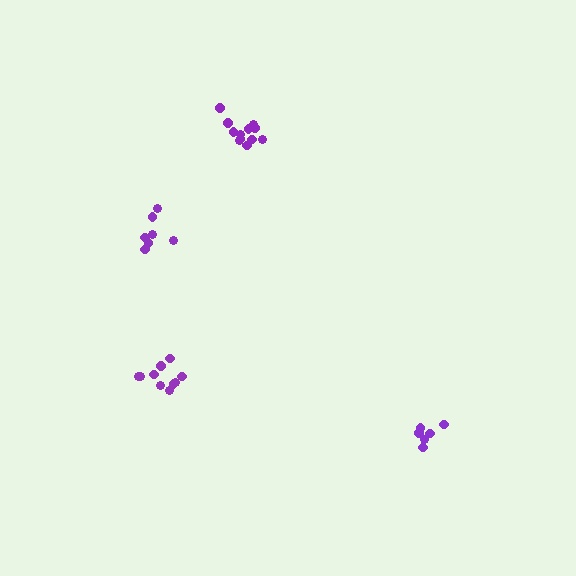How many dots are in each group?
Group 1: 12 dots, Group 2: 7 dots, Group 3: 6 dots, Group 4: 10 dots (35 total).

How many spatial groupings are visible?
There are 4 spatial groupings.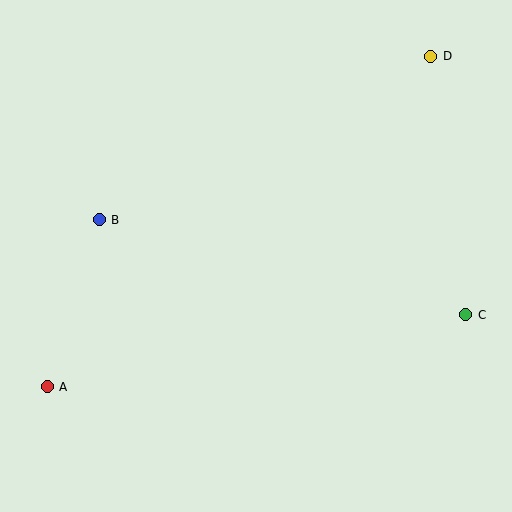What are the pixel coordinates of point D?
Point D is at (431, 56).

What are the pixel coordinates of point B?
Point B is at (99, 220).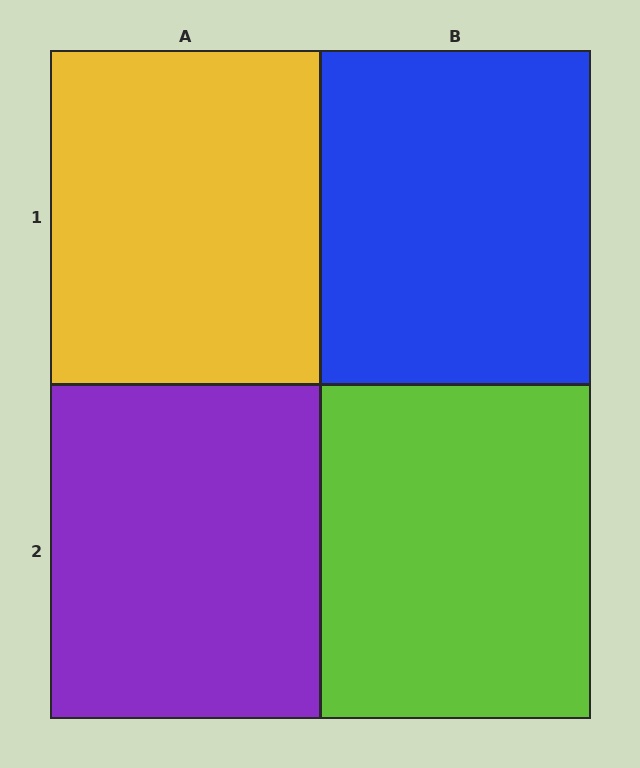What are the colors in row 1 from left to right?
Yellow, blue.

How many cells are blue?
1 cell is blue.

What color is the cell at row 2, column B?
Lime.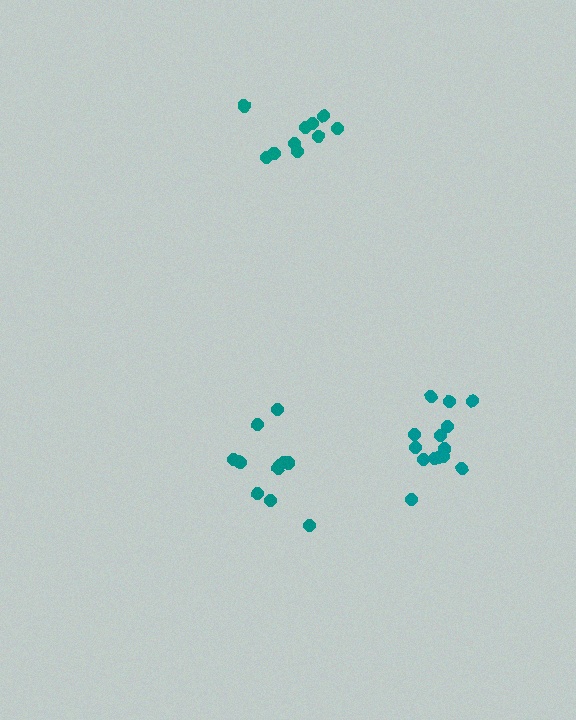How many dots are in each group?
Group 1: 12 dots, Group 2: 10 dots, Group 3: 14 dots (36 total).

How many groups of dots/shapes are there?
There are 3 groups.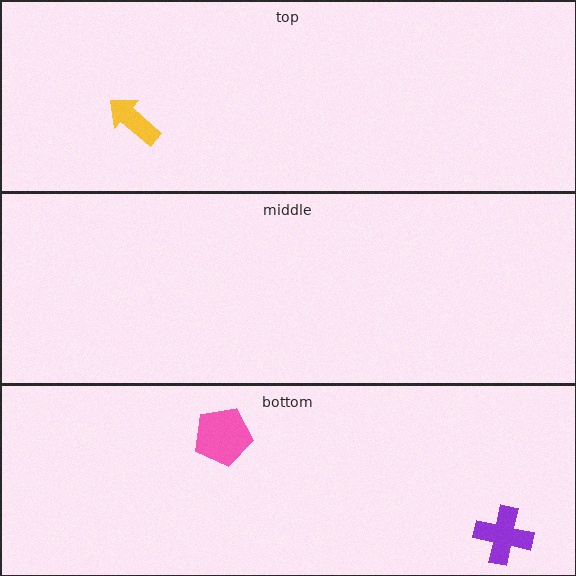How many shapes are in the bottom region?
2.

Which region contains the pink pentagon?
The bottom region.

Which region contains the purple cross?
The bottom region.